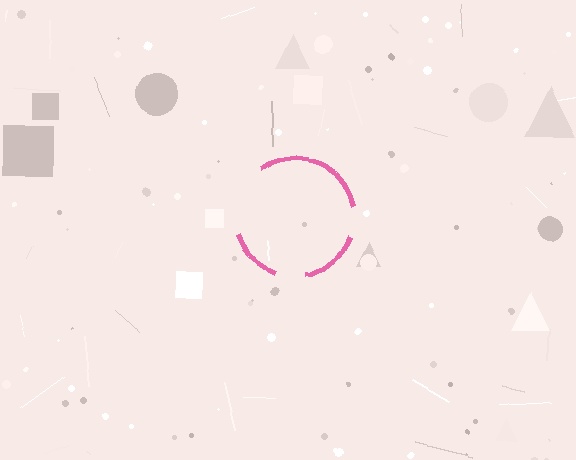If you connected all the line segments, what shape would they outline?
They would outline a circle.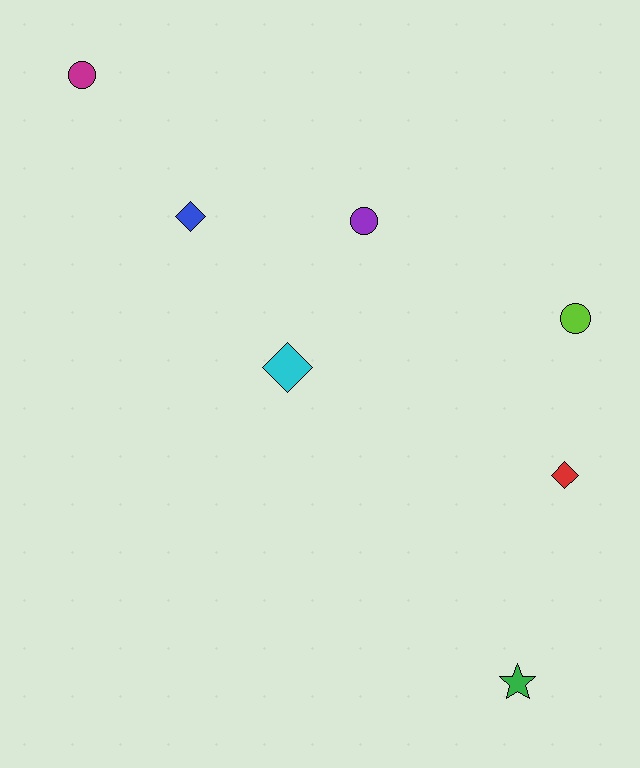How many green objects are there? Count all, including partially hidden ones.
There is 1 green object.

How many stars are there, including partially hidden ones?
There is 1 star.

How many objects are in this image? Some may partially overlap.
There are 7 objects.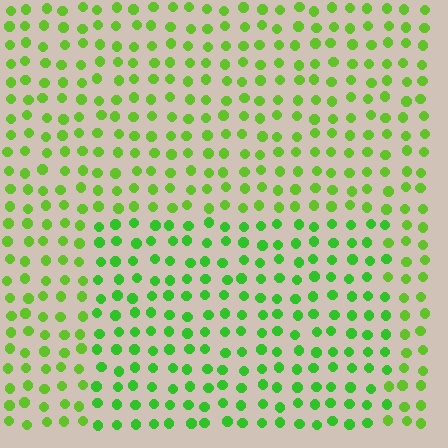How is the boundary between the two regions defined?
The boundary is defined purely by a slight shift in hue (about 20 degrees). Spacing, size, and orientation are identical on both sides.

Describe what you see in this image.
The image is filled with small lime elements in a uniform arrangement. A rectangle-shaped region is visible where the elements are tinted to a slightly different hue, forming a subtle color boundary.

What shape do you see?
I see a rectangle.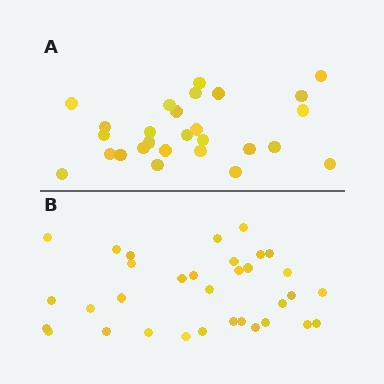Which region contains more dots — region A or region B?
Region B (the bottom region) has more dots.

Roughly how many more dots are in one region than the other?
Region B has about 6 more dots than region A.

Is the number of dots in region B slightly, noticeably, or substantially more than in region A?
Region B has only slightly more — the two regions are fairly close. The ratio is roughly 1.2 to 1.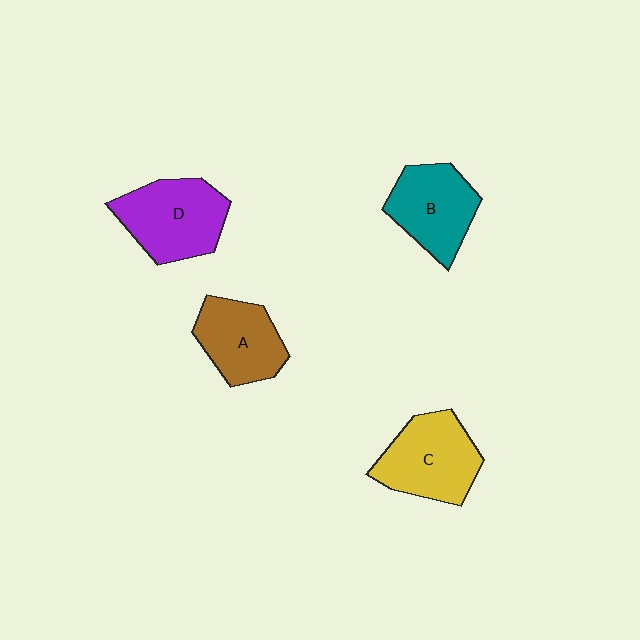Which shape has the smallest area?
Shape A (brown).